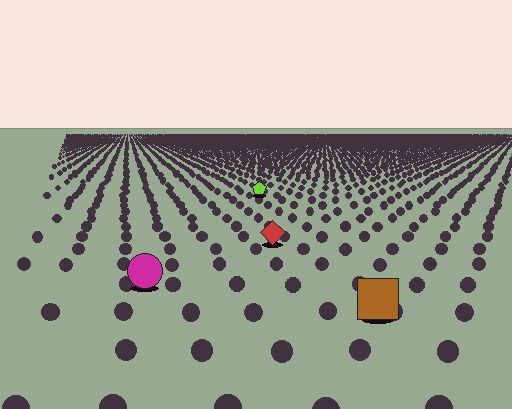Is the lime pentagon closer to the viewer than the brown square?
No. The brown square is closer — you can tell from the texture gradient: the ground texture is coarser near it.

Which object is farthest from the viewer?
The lime pentagon is farthest from the viewer. It appears smaller and the ground texture around it is denser.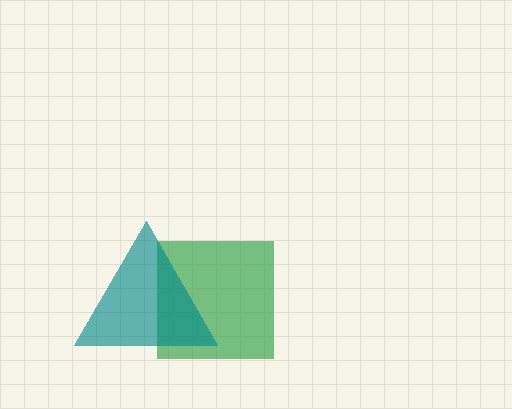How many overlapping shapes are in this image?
There are 2 overlapping shapes in the image.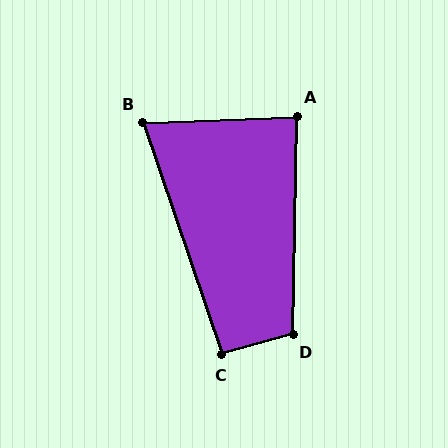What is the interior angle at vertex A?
Approximately 87 degrees (approximately right).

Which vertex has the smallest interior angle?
B, at approximately 73 degrees.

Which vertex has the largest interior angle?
D, at approximately 107 degrees.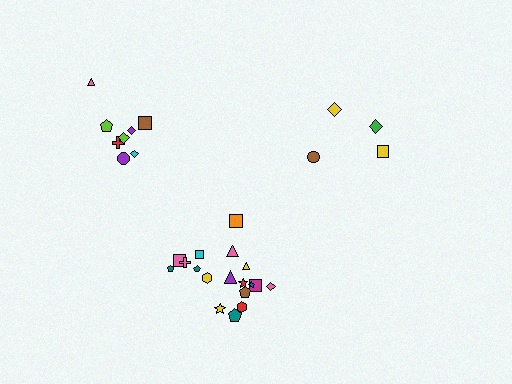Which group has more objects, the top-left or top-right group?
The top-left group.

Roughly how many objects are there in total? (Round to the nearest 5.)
Roughly 30 objects in total.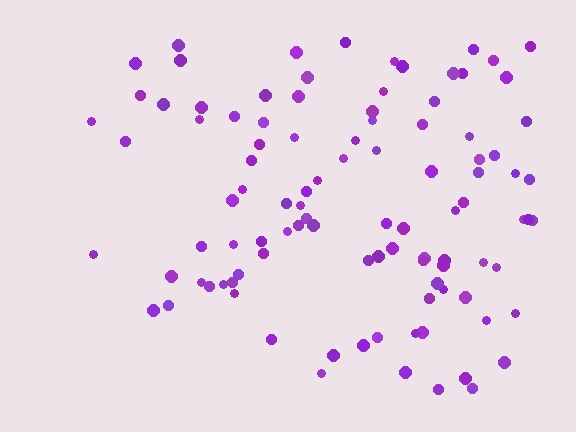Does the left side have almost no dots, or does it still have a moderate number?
Still a moderate number, just noticeably fewer than the right.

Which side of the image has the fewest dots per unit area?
The left.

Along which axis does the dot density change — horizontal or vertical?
Horizontal.